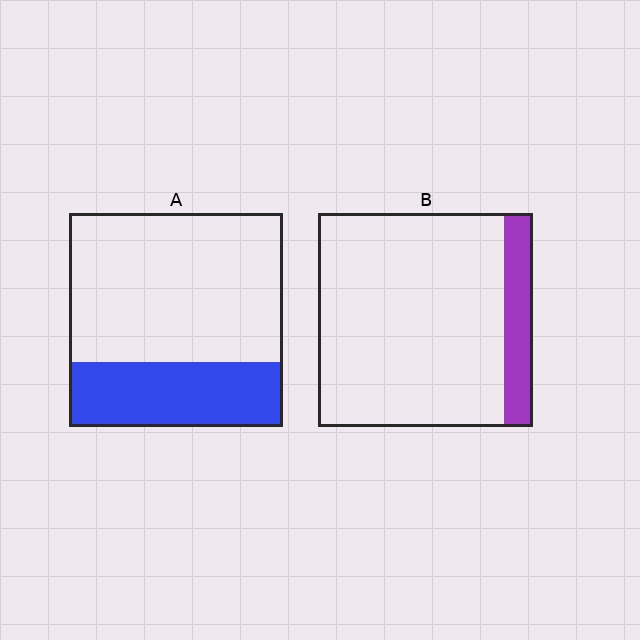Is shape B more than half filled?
No.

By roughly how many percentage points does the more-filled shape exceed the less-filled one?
By roughly 15 percentage points (A over B).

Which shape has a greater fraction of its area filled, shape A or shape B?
Shape A.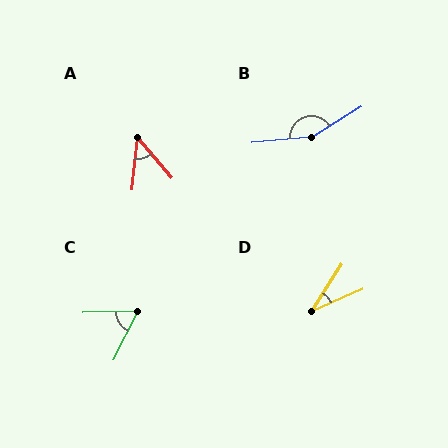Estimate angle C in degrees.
Approximately 61 degrees.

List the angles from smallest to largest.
D (34°), A (47°), C (61°), B (154°).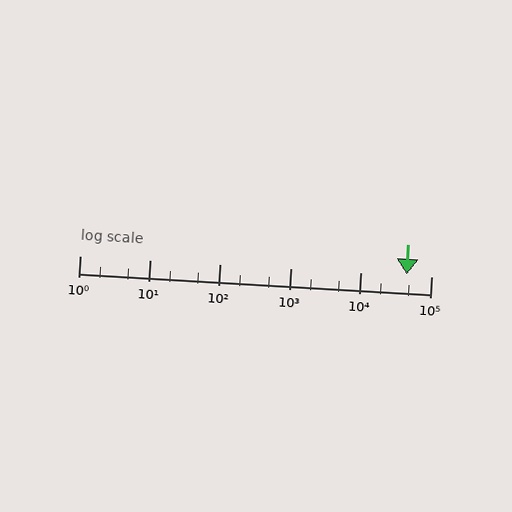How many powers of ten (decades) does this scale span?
The scale spans 5 decades, from 1 to 100000.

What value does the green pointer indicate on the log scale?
The pointer indicates approximately 45000.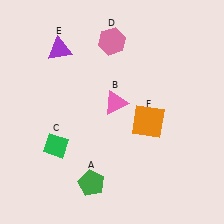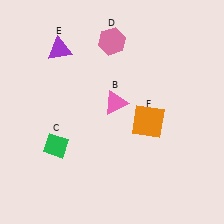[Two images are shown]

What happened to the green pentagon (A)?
The green pentagon (A) was removed in Image 2. It was in the bottom-left area of Image 1.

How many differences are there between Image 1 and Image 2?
There is 1 difference between the two images.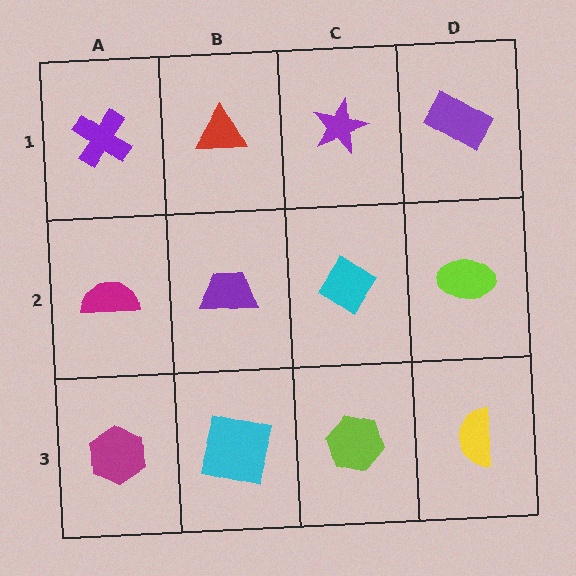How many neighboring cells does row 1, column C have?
3.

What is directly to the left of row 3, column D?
A lime hexagon.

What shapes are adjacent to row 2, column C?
A purple star (row 1, column C), a lime hexagon (row 3, column C), a purple trapezoid (row 2, column B), a lime ellipse (row 2, column D).